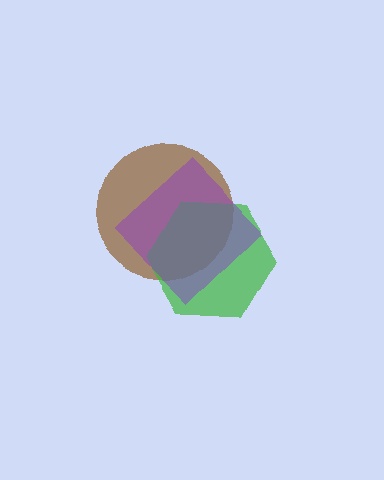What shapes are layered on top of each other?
The layered shapes are: a brown circle, a green hexagon, a purple diamond.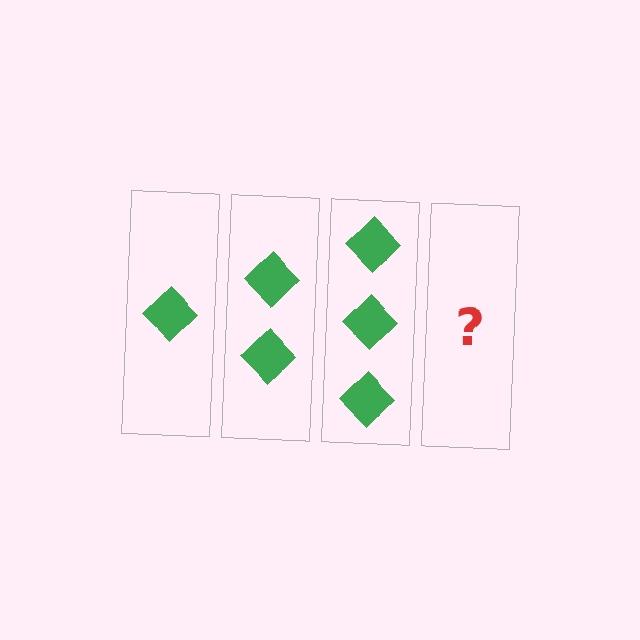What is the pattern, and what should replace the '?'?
The pattern is that each step adds one more diamond. The '?' should be 4 diamonds.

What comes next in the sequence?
The next element should be 4 diamonds.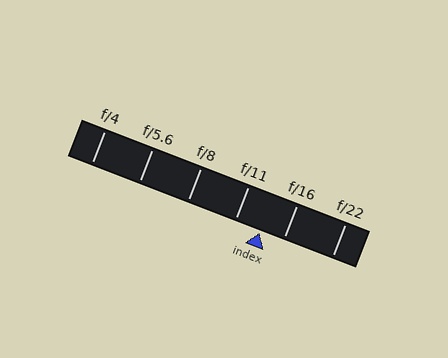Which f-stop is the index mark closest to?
The index mark is closest to f/16.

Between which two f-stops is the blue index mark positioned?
The index mark is between f/11 and f/16.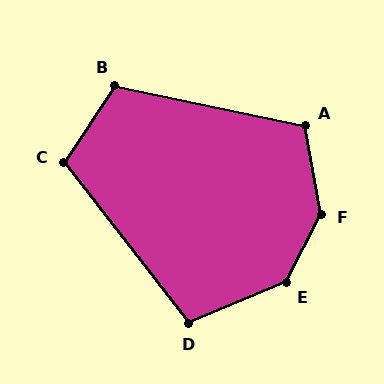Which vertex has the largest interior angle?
F, at approximately 143 degrees.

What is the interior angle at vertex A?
Approximately 112 degrees (obtuse).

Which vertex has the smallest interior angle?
D, at approximately 106 degrees.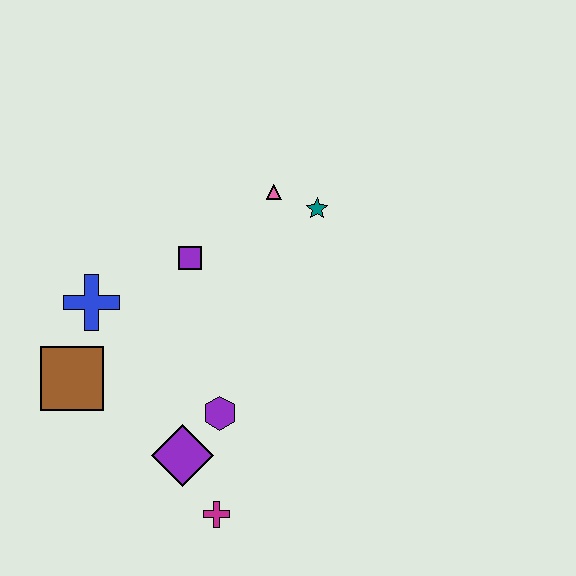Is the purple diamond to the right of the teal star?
No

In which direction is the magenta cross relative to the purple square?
The magenta cross is below the purple square.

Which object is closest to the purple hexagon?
The purple diamond is closest to the purple hexagon.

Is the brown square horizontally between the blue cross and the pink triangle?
No